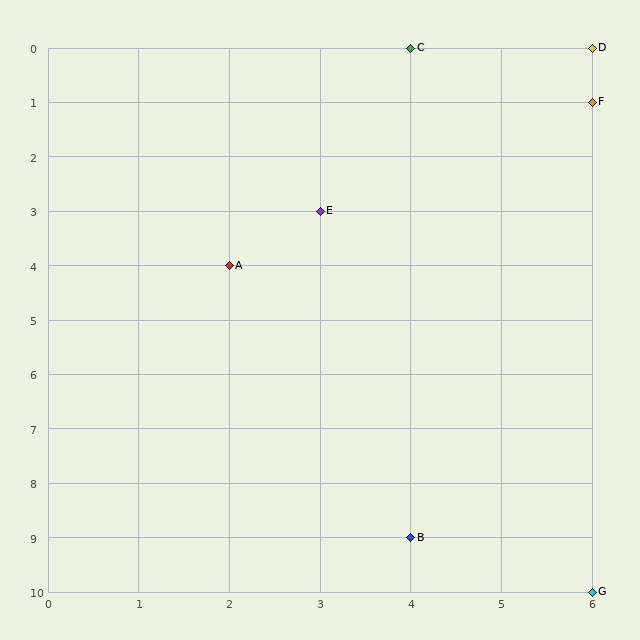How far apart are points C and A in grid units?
Points C and A are 2 columns and 4 rows apart (about 4.5 grid units diagonally).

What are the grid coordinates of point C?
Point C is at grid coordinates (4, 0).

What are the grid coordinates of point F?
Point F is at grid coordinates (6, 1).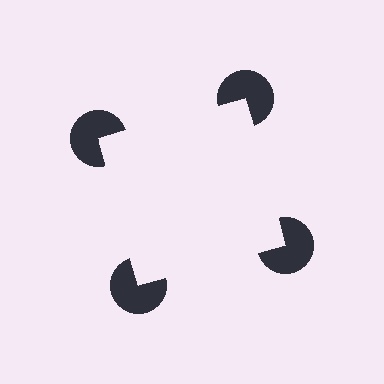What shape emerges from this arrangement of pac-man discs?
An illusory square — its edges are inferred from the aligned wedge cuts in the pac-man discs, not physically drawn.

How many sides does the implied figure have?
4 sides.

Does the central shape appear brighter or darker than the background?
It typically appears slightly brighter than the background, even though no actual brightness change is drawn.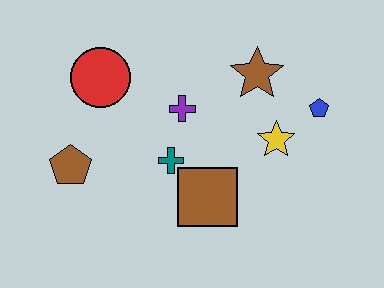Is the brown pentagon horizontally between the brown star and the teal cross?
No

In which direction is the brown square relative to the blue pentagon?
The brown square is to the left of the blue pentagon.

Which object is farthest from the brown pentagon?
The blue pentagon is farthest from the brown pentagon.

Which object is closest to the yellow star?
The blue pentagon is closest to the yellow star.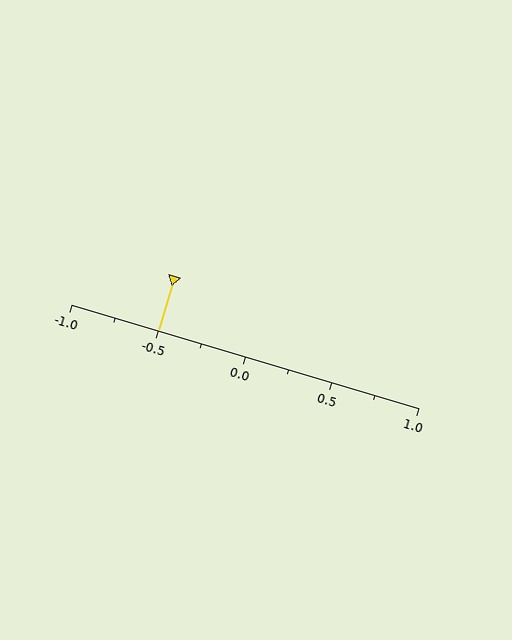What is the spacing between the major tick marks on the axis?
The major ticks are spaced 0.5 apart.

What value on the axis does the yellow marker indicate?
The marker indicates approximately -0.5.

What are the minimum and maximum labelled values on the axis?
The axis runs from -1.0 to 1.0.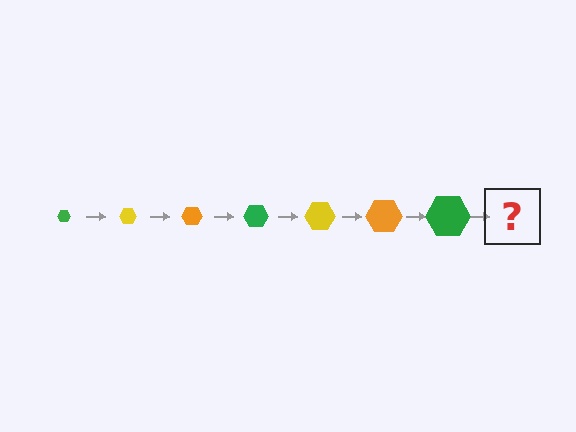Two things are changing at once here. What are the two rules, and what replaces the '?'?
The two rules are that the hexagon grows larger each step and the color cycles through green, yellow, and orange. The '?' should be a yellow hexagon, larger than the previous one.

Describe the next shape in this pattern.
It should be a yellow hexagon, larger than the previous one.